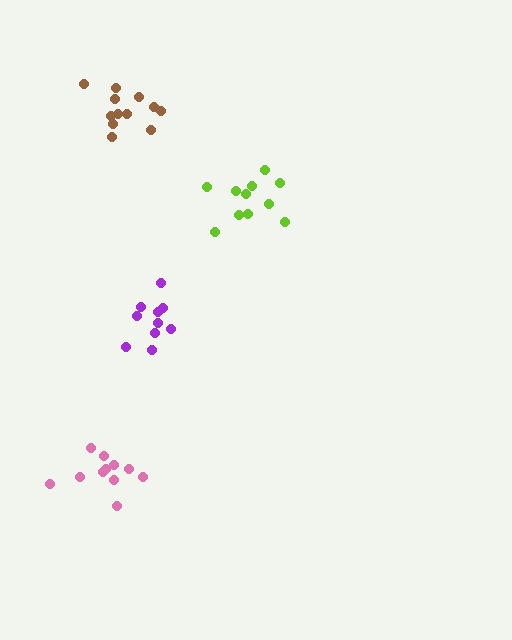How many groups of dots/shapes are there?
There are 4 groups.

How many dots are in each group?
Group 1: 10 dots, Group 2: 12 dots, Group 3: 11 dots, Group 4: 11 dots (44 total).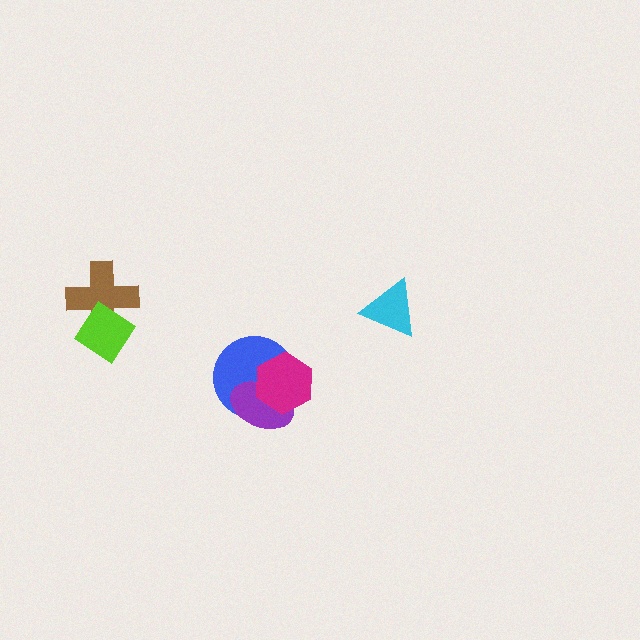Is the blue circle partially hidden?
Yes, it is partially covered by another shape.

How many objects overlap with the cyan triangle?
0 objects overlap with the cyan triangle.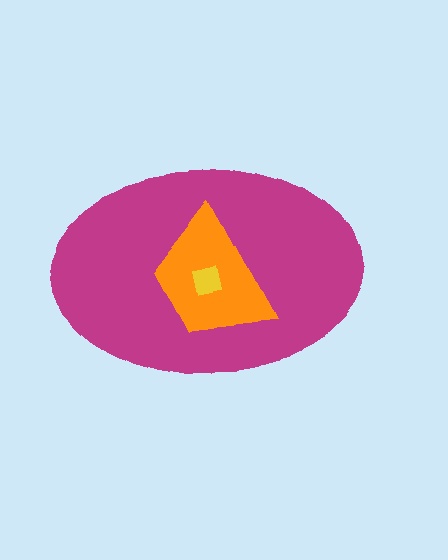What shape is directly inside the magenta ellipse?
The orange trapezoid.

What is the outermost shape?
The magenta ellipse.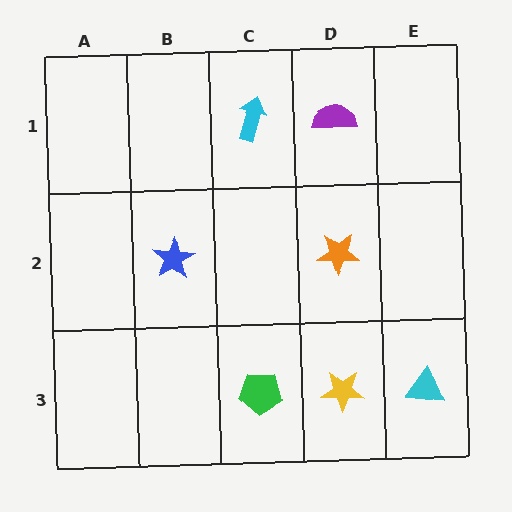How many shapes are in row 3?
3 shapes.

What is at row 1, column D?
A purple semicircle.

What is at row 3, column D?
A yellow star.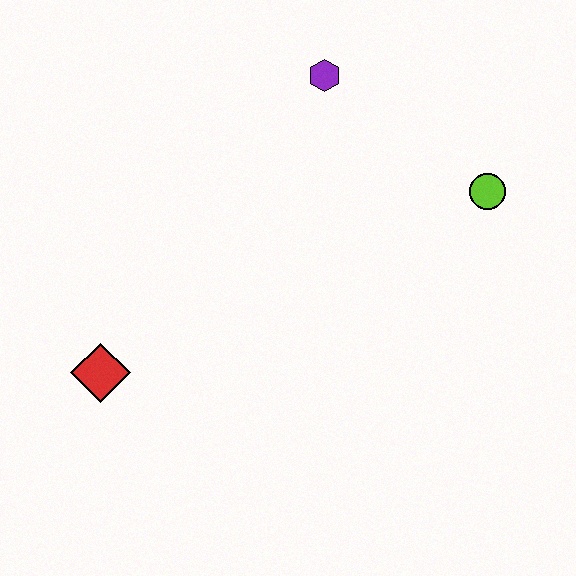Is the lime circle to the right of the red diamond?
Yes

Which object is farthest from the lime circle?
The red diamond is farthest from the lime circle.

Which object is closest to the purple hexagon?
The lime circle is closest to the purple hexagon.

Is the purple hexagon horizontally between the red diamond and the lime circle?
Yes